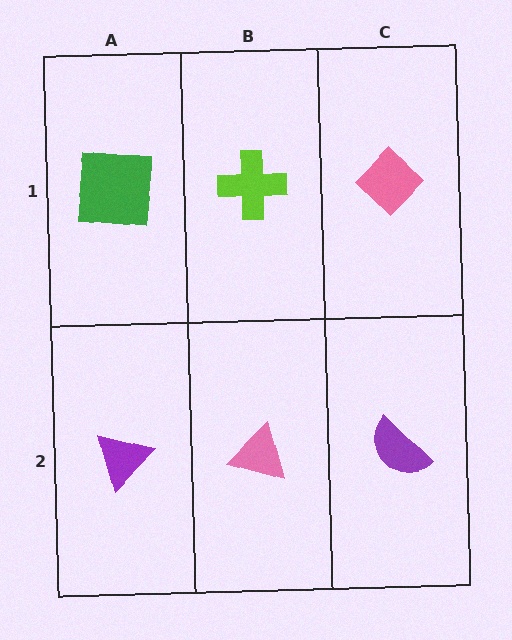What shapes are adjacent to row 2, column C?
A pink diamond (row 1, column C), a pink triangle (row 2, column B).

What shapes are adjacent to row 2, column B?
A lime cross (row 1, column B), a purple triangle (row 2, column A), a purple semicircle (row 2, column C).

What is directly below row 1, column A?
A purple triangle.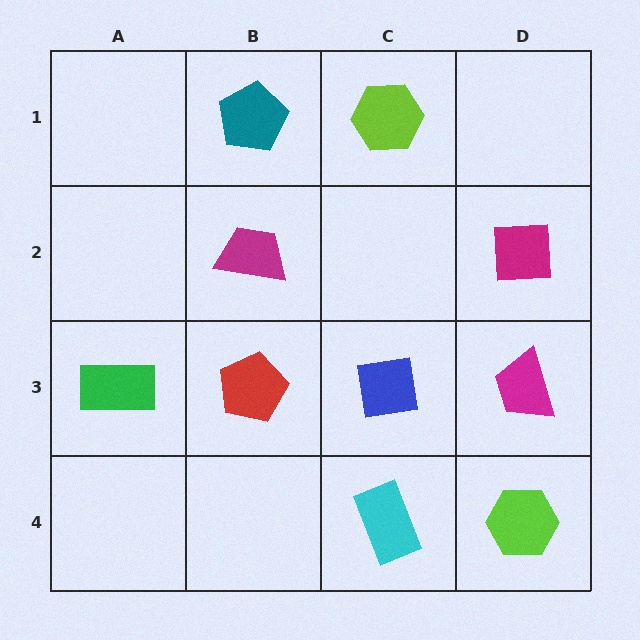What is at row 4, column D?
A lime hexagon.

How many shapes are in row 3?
4 shapes.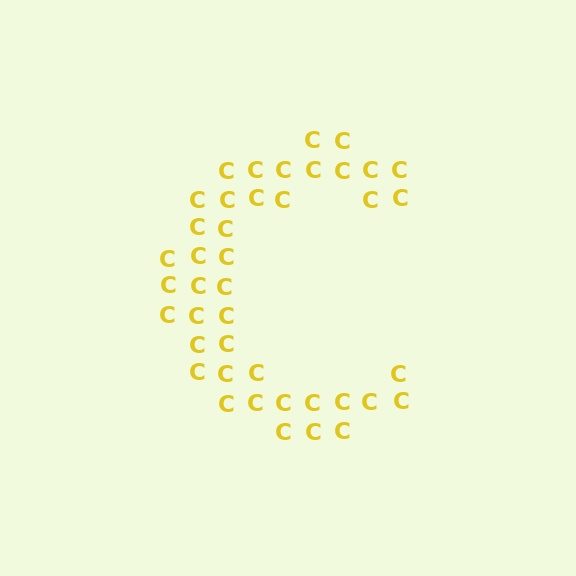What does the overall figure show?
The overall figure shows the letter C.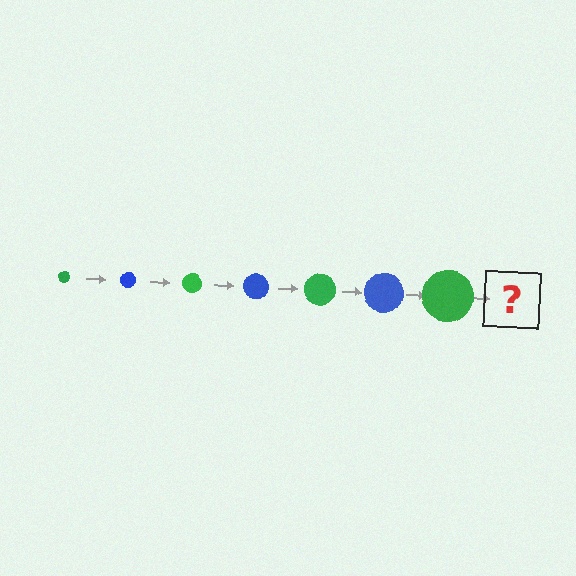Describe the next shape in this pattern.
It should be a blue circle, larger than the previous one.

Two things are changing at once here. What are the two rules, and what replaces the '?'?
The two rules are that the circle grows larger each step and the color cycles through green and blue. The '?' should be a blue circle, larger than the previous one.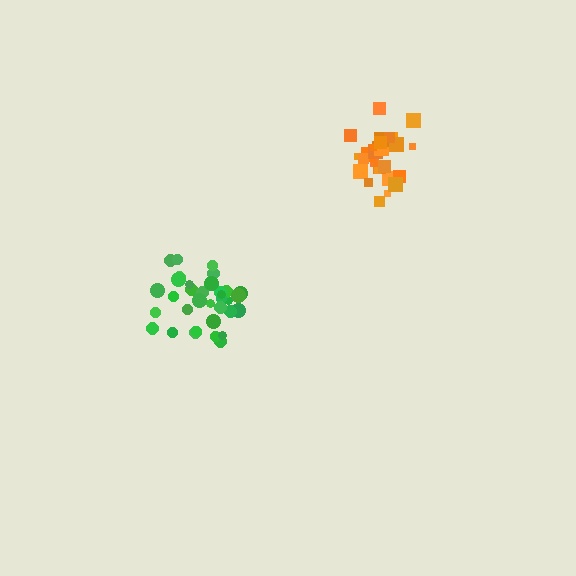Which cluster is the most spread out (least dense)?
Orange.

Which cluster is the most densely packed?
Green.